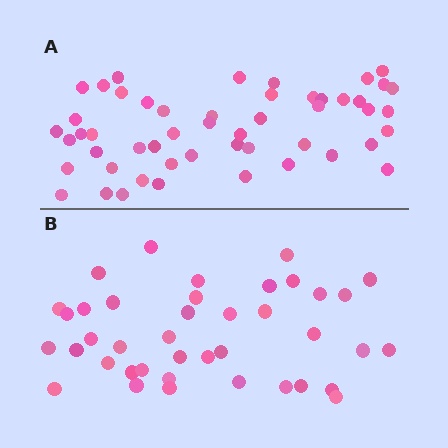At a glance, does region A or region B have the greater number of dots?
Region A (the top region) has more dots.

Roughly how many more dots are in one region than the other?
Region A has roughly 12 or so more dots than region B.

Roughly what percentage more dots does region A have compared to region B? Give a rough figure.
About 30% more.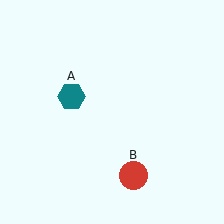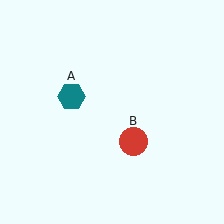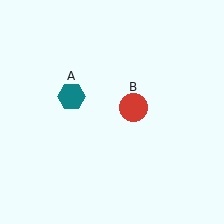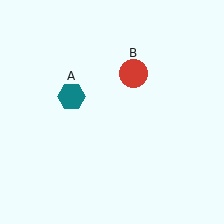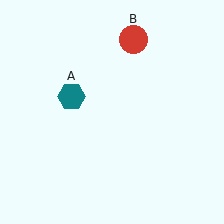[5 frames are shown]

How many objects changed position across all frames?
1 object changed position: red circle (object B).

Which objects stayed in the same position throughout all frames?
Teal hexagon (object A) remained stationary.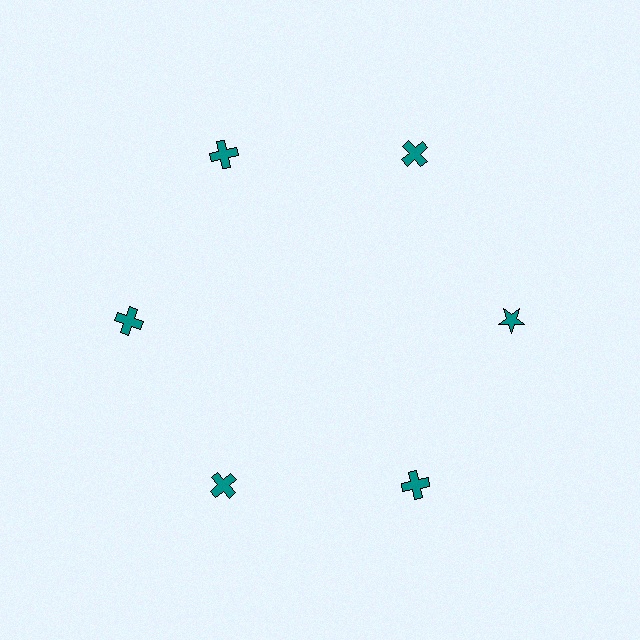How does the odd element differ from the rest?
It has a different shape: star instead of cross.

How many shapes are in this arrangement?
There are 6 shapes arranged in a ring pattern.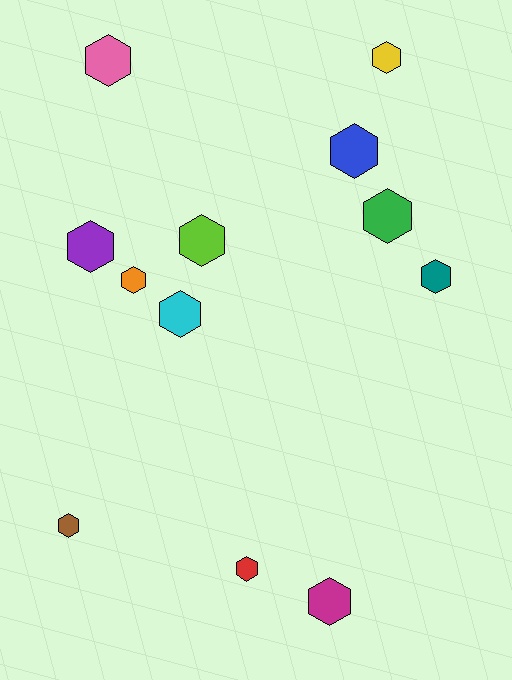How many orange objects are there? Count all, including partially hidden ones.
There is 1 orange object.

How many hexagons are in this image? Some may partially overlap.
There are 12 hexagons.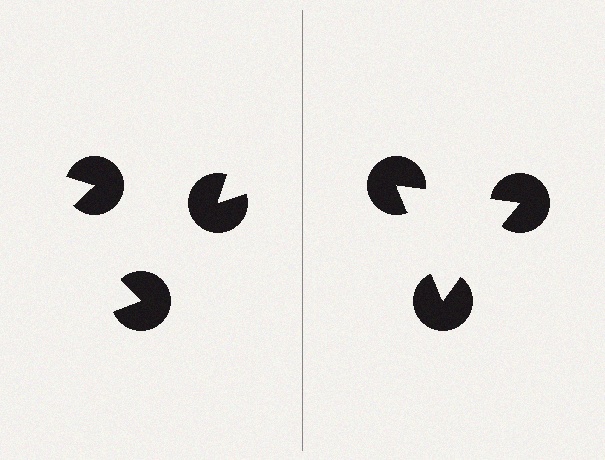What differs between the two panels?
The pac-man discs are positioned identically on both sides; only the wedge orientations differ. On the right they align to a triangle; on the left they are misaligned.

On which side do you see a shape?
An illusory triangle appears on the right side. On the left side the wedge cuts are rotated, so no coherent shape forms.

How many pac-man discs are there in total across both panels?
6 — 3 on each side.